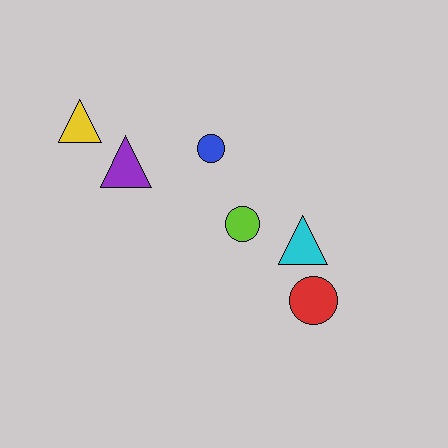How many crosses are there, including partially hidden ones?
There are no crosses.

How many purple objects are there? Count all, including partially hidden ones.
There is 1 purple object.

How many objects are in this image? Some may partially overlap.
There are 6 objects.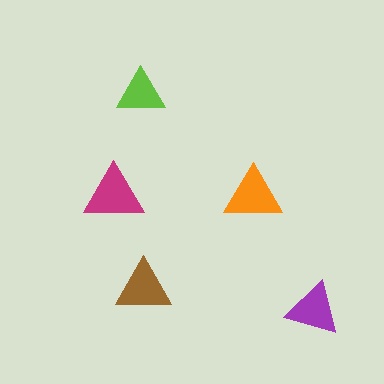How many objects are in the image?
There are 5 objects in the image.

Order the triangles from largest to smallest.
the magenta one, the orange one, the brown one, the purple one, the lime one.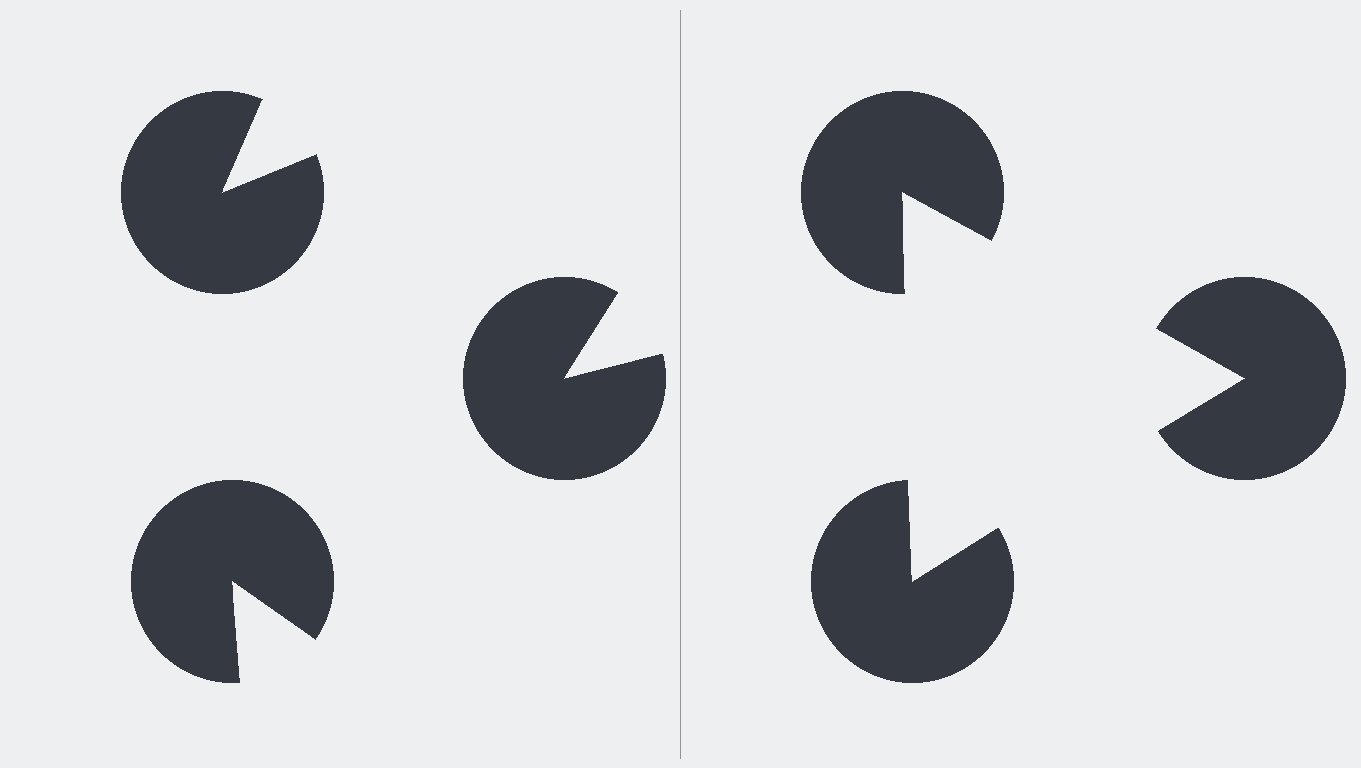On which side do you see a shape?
An illusory triangle appears on the right side. On the left side the wedge cuts are rotated, so no coherent shape forms.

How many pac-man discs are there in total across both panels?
6 — 3 on each side.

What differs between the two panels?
The pac-man discs are positioned identically on both sides; only the wedge orientations differ. On the right they align to a triangle; on the left they are misaligned.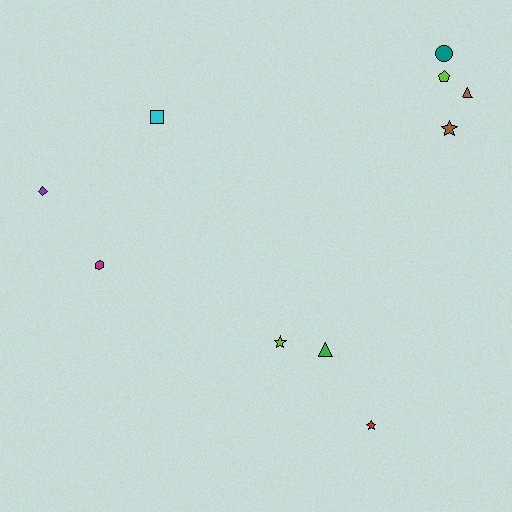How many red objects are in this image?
There is 1 red object.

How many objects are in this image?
There are 10 objects.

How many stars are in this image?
There are 3 stars.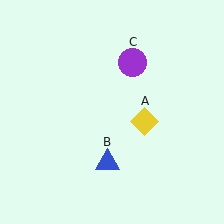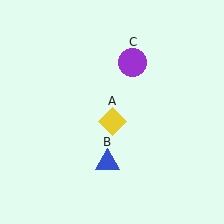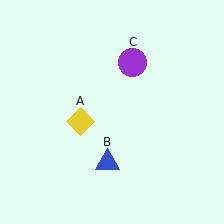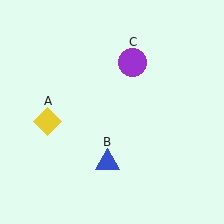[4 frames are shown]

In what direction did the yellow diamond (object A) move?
The yellow diamond (object A) moved left.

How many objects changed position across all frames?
1 object changed position: yellow diamond (object A).